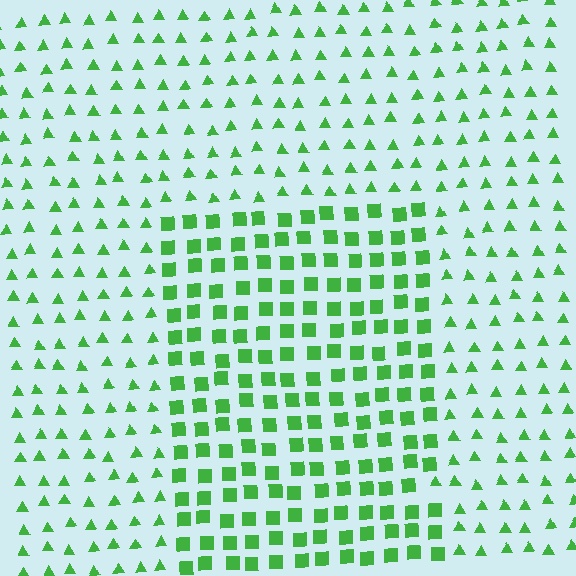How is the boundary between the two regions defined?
The boundary is defined by a change in element shape: squares inside vs. triangles outside. All elements share the same color and spacing.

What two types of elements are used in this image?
The image uses squares inside the rectangle region and triangles outside it.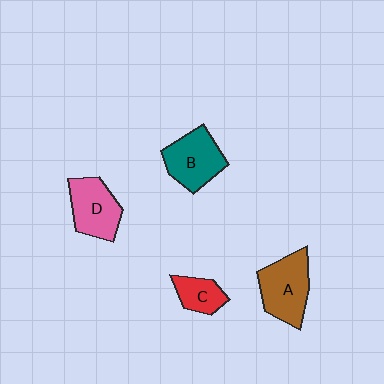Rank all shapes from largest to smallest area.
From largest to smallest: A (brown), B (teal), D (pink), C (red).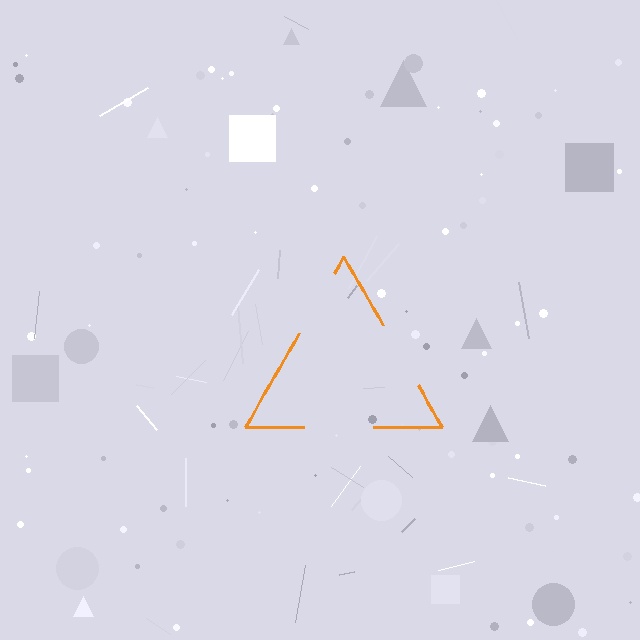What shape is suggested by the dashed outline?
The dashed outline suggests a triangle.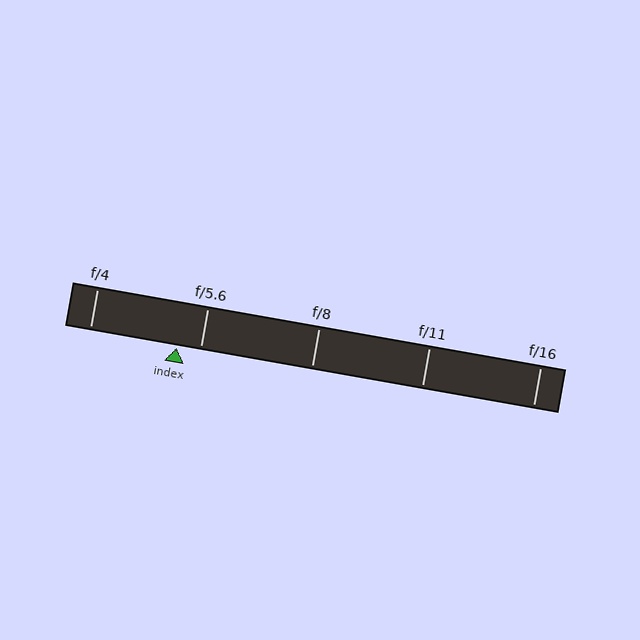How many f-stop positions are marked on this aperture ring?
There are 5 f-stop positions marked.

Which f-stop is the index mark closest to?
The index mark is closest to f/5.6.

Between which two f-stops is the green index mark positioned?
The index mark is between f/4 and f/5.6.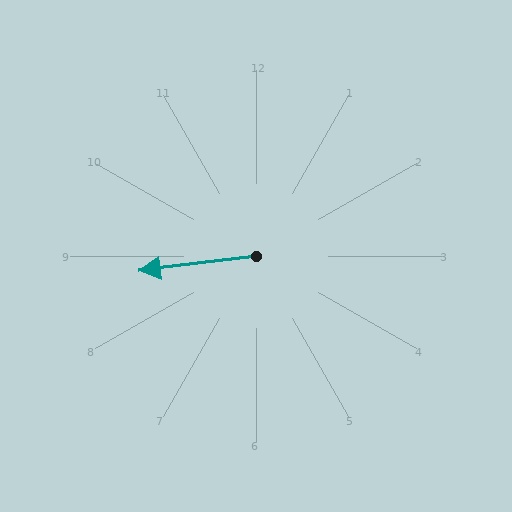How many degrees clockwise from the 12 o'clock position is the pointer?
Approximately 263 degrees.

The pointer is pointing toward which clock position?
Roughly 9 o'clock.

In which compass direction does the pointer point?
West.